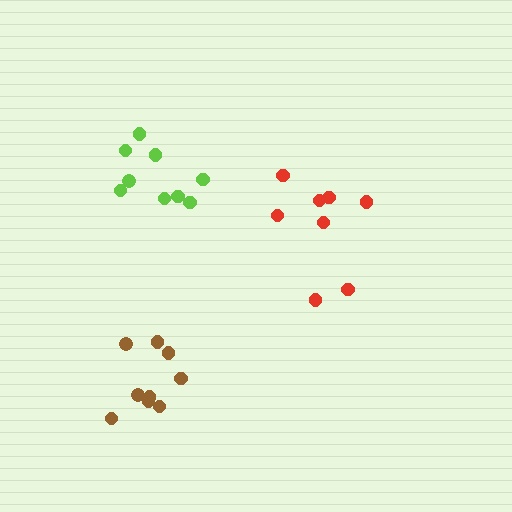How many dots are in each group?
Group 1: 9 dots, Group 2: 8 dots, Group 3: 9 dots (26 total).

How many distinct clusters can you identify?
There are 3 distinct clusters.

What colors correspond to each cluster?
The clusters are colored: brown, red, lime.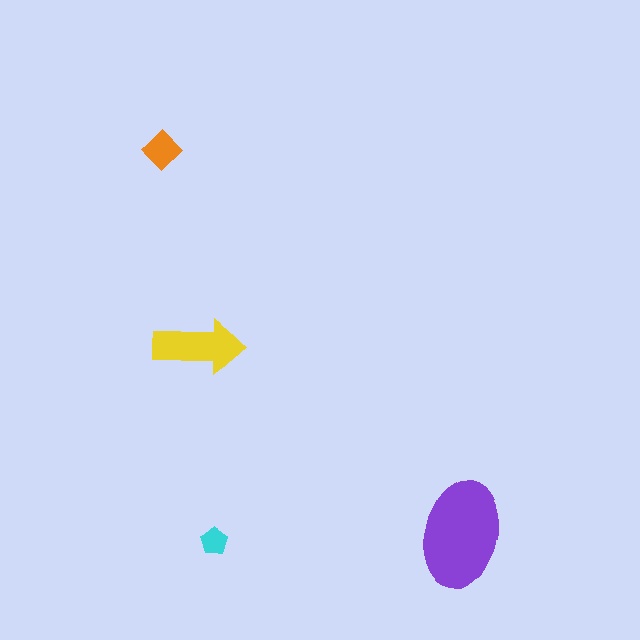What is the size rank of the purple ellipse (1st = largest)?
1st.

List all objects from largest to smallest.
The purple ellipse, the yellow arrow, the orange diamond, the cyan pentagon.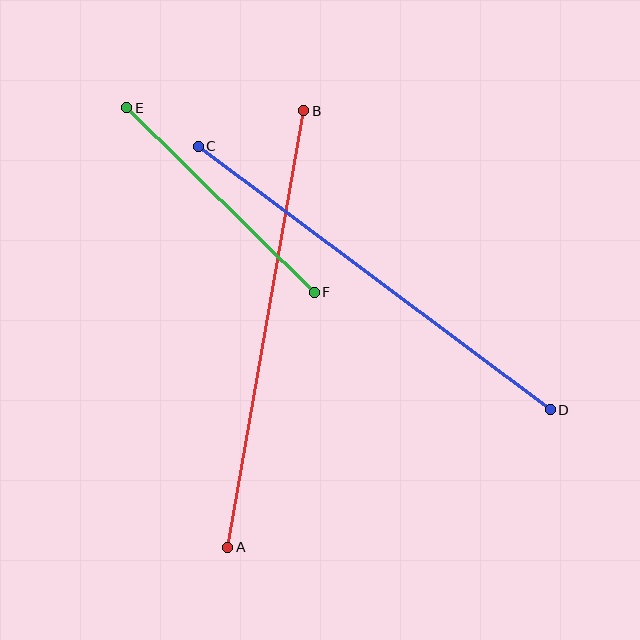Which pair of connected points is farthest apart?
Points A and B are farthest apart.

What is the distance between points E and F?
The distance is approximately 263 pixels.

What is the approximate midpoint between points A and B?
The midpoint is at approximately (266, 329) pixels.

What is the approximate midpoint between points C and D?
The midpoint is at approximately (374, 278) pixels.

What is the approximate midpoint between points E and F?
The midpoint is at approximately (221, 200) pixels.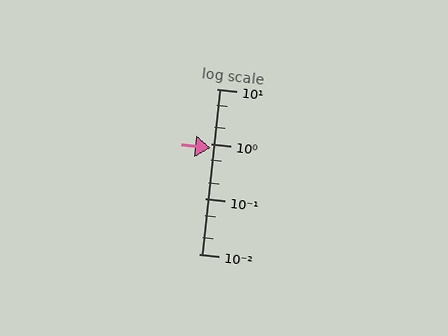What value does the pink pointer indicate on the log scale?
The pointer indicates approximately 0.85.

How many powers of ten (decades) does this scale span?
The scale spans 3 decades, from 0.01 to 10.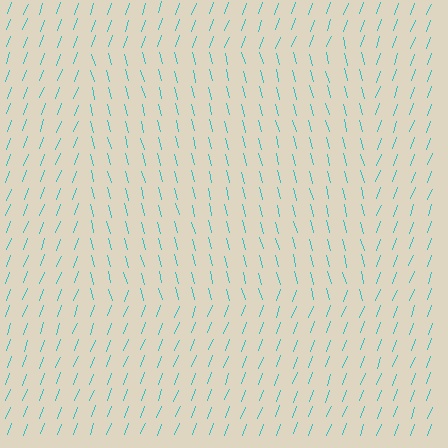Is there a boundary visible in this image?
Yes, there is a texture boundary formed by a change in line orientation.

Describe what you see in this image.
The image is filled with small cyan line segments. A rectangle region in the image has lines oriented differently from the surrounding lines, creating a visible texture boundary.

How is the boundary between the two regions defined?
The boundary is defined purely by a change in line orientation (approximately 36 degrees difference). All lines are the same color and thickness.